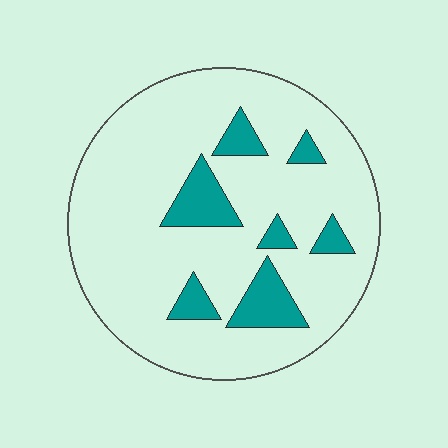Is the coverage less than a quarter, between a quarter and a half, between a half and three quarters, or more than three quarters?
Less than a quarter.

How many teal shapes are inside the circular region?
7.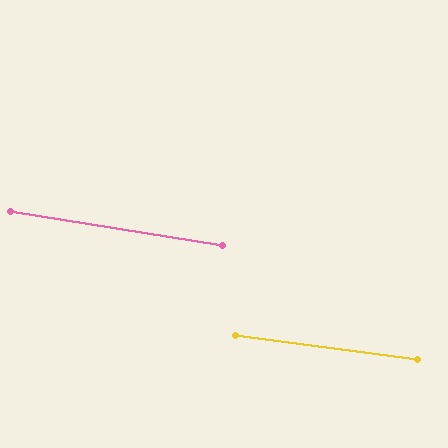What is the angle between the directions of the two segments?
Approximately 1 degree.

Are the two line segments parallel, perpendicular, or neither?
Parallel — their directions differ by only 1.5°.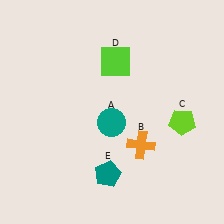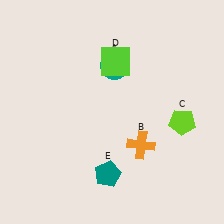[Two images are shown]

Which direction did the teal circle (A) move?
The teal circle (A) moved up.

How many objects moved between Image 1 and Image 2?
1 object moved between the two images.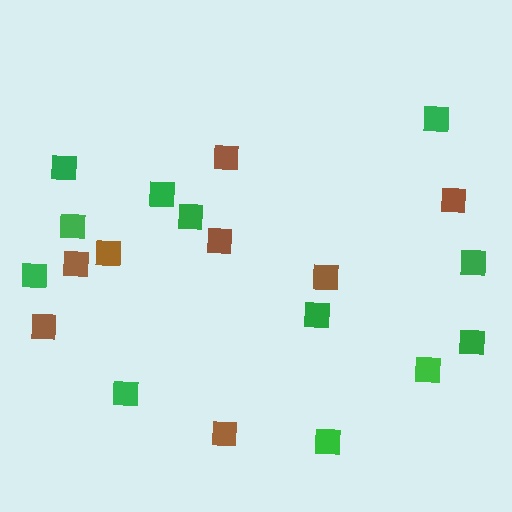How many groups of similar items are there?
There are 2 groups: one group of brown squares (8) and one group of green squares (12).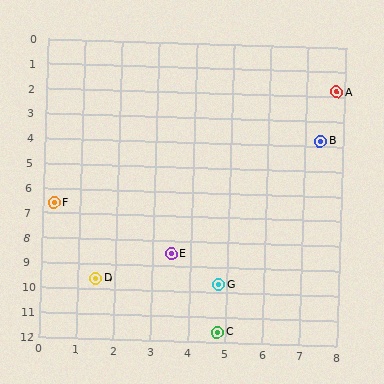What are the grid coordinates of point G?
Point G is at approximately (4.8, 9.7).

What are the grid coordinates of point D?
Point D is at approximately (1.5, 9.6).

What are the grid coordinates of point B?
Point B is at approximately (7.4, 3.8).